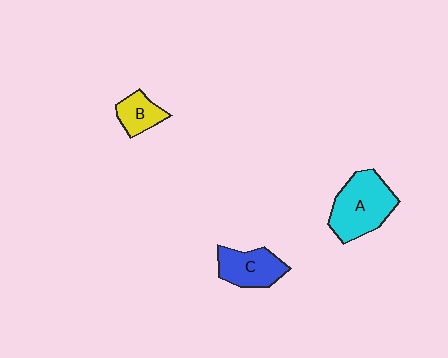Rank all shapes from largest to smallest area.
From largest to smallest: A (cyan), C (blue), B (yellow).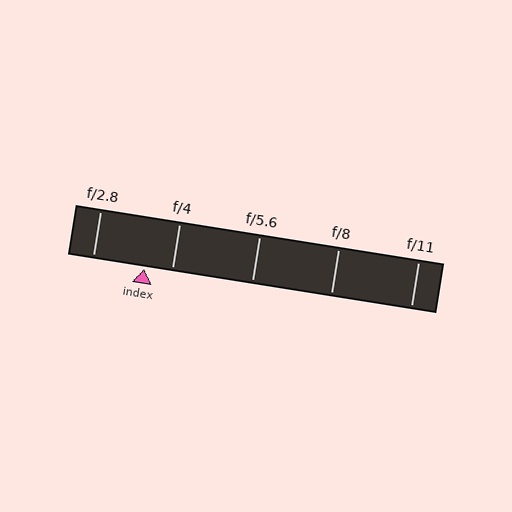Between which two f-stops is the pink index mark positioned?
The index mark is between f/2.8 and f/4.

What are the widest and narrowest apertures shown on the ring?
The widest aperture shown is f/2.8 and the narrowest is f/11.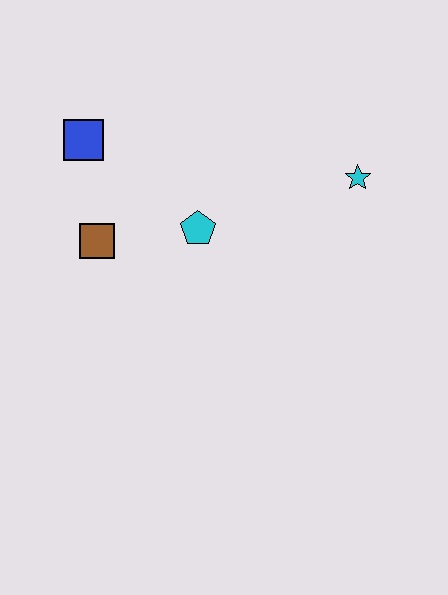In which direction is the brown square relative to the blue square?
The brown square is below the blue square.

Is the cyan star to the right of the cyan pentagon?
Yes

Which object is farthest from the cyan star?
The blue square is farthest from the cyan star.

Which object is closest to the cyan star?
The cyan pentagon is closest to the cyan star.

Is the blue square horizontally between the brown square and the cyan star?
No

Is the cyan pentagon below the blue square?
Yes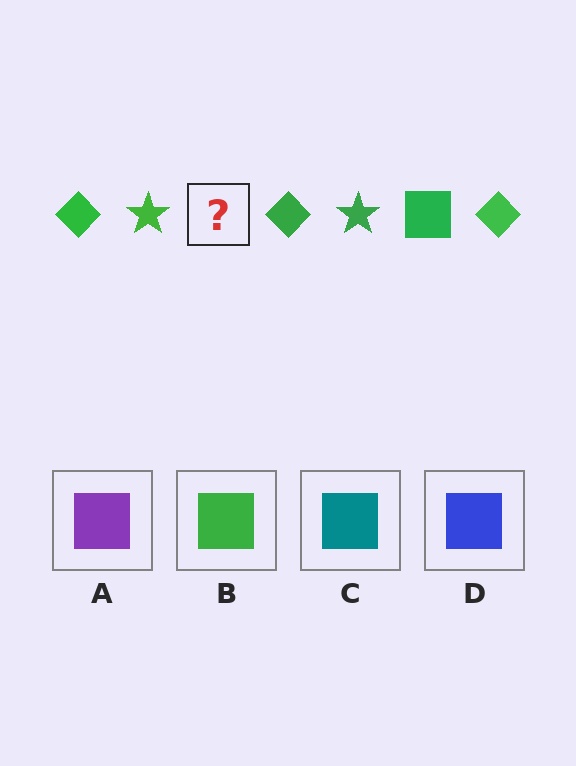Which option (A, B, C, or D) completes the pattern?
B.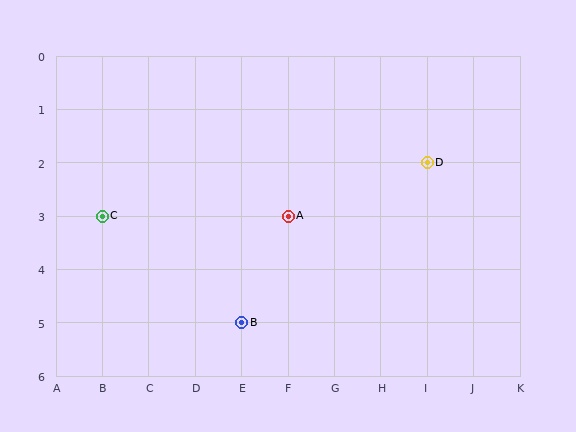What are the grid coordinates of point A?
Point A is at grid coordinates (F, 3).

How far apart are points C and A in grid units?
Points C and A are 4 columns apart.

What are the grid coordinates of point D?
Point D is at grid coordinates (I, 2).